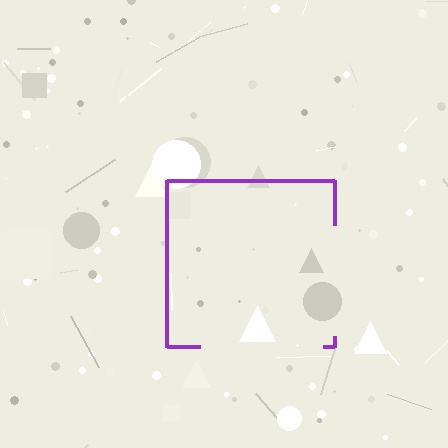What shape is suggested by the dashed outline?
The dashed outline suggests a square.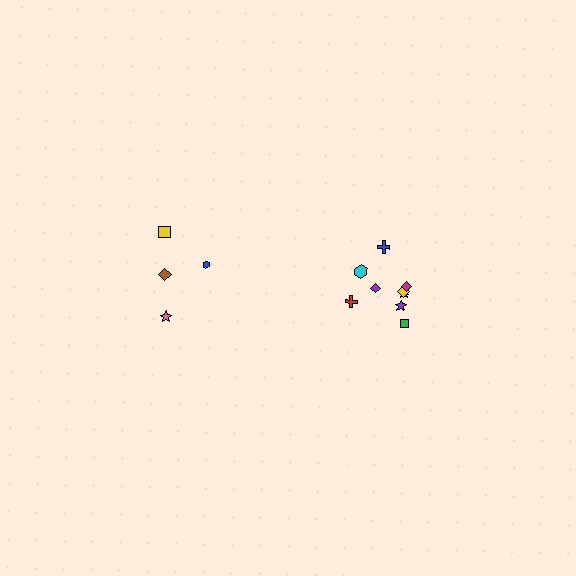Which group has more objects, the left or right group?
The right group.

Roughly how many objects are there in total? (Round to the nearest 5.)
Roughly 15 objects in total.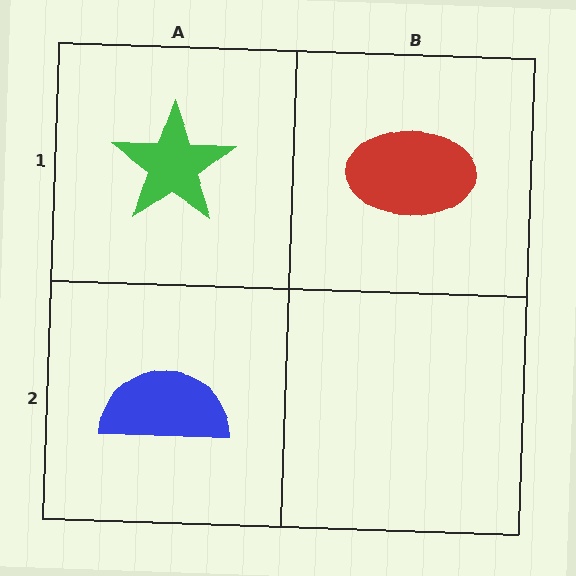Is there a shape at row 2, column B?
No, that cell is empty.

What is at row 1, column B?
A red ellipse.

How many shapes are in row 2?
1 shape.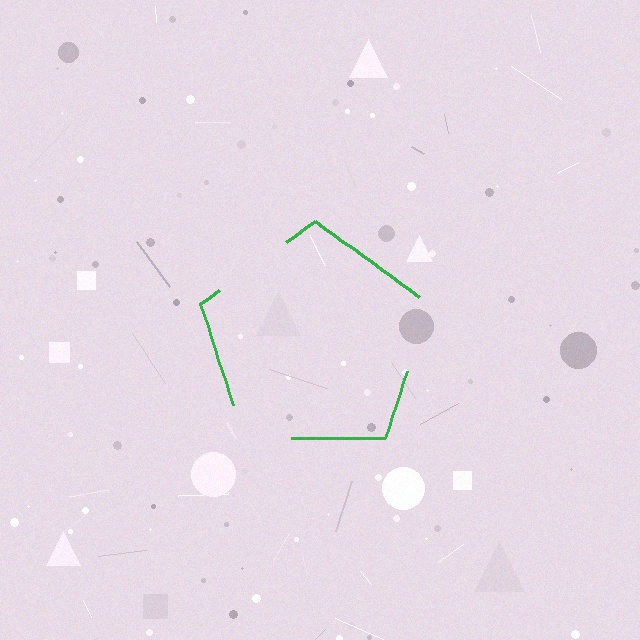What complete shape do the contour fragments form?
The contour fragments form a pentagon.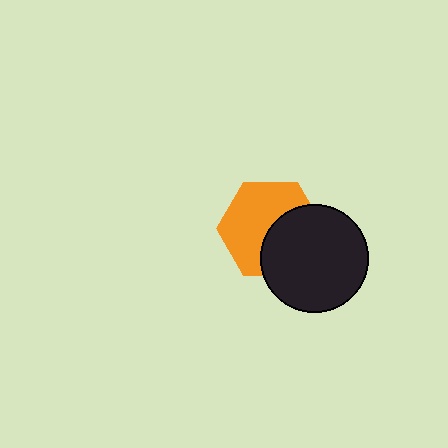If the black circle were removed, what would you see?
You would see the complete orange hexagon.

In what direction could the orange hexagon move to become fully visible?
The orange hexagon could move toward the upper-left. That would shift it out from behind the black circle entirely.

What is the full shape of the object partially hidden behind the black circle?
The partially hidden object is an orange hexagon.